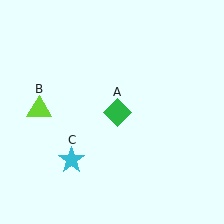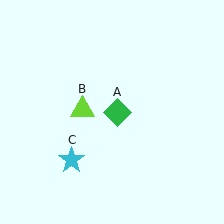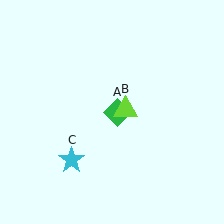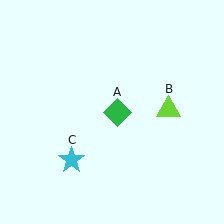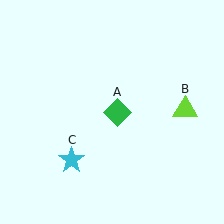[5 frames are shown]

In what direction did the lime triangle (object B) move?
The lime triangle (object B) moved right.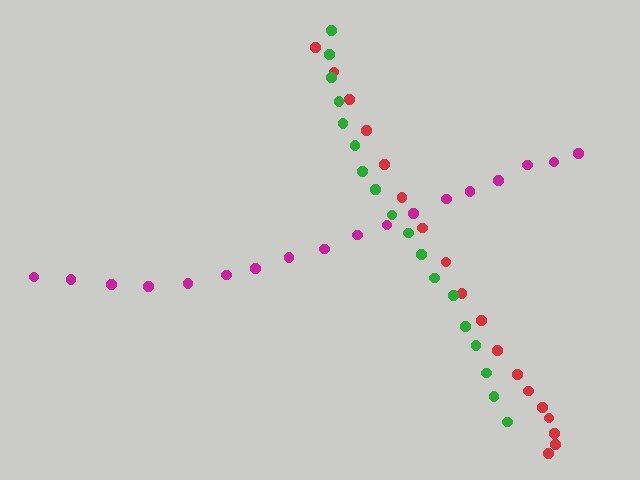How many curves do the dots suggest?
There are 3 distinct paths.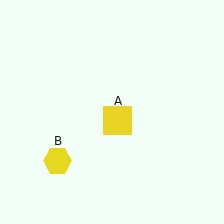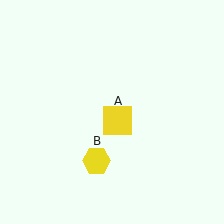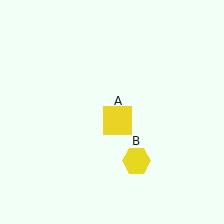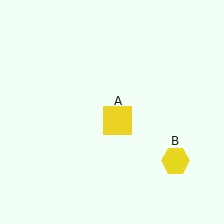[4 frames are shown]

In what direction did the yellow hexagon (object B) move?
The yellow hexagon (object B) moved right.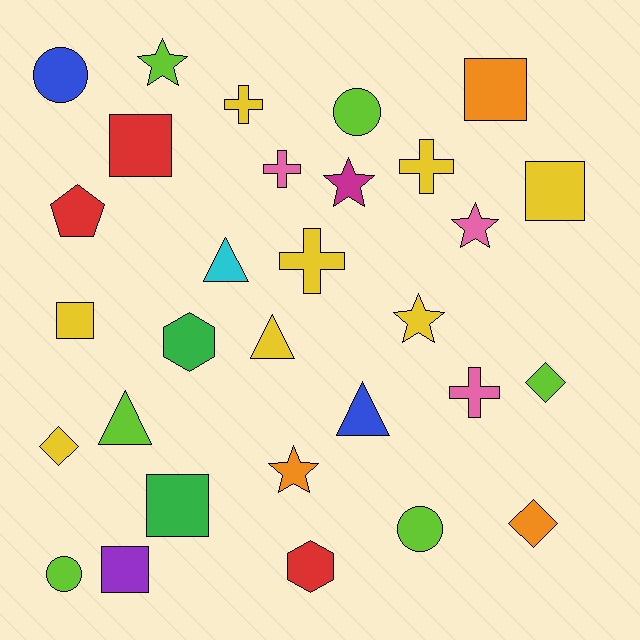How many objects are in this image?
There are 30 objects.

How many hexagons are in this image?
There are 2 hexagons.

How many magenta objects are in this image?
There is 1 magenta object.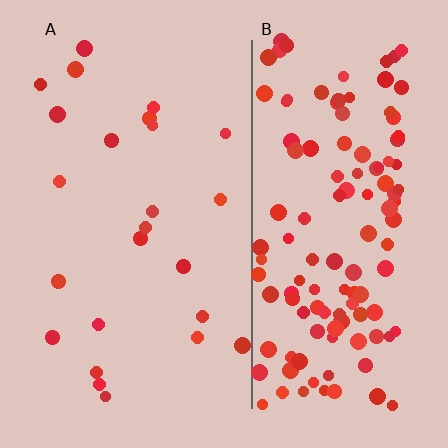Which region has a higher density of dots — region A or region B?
B (the right).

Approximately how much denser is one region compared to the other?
Approximately 5.2× — region B over region A.